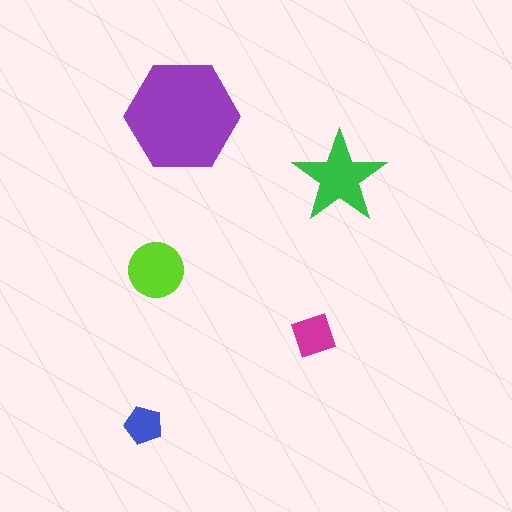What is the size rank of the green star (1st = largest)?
2nd.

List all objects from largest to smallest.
The purple hexagon, the green star, the lime circle, the magenta square, the blue pentagon.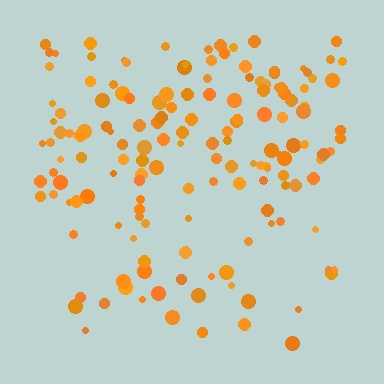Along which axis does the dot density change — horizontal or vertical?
Vertical.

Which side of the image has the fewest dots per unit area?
The bottom.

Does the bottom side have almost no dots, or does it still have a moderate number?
Still a moderate number, just noticeably fewer than the top.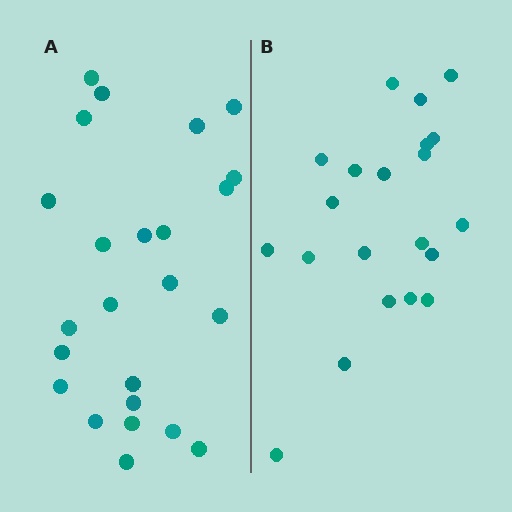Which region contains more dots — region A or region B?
Region A (the left region) has more dots.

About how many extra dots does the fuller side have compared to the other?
Region A has just a few more — roughly 2 or 3 more dots than region B.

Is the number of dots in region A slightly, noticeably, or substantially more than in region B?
Region A has only slightly more — the two regions are fairly close. The ratio is roughly 1.1 to 1.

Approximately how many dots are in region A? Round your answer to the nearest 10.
About 20 dots. (The exact count is 24, which rounds to 20.)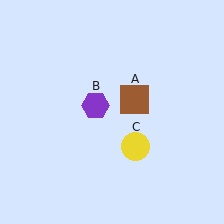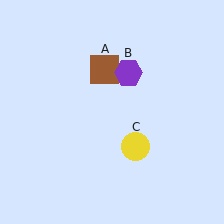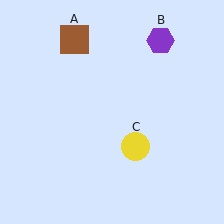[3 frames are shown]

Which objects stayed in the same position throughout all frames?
Yellow circle (object C) remained stationary.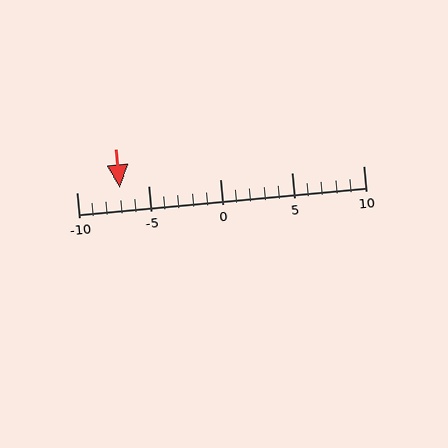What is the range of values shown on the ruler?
The ruler shows values from -10 to 10.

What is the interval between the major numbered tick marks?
The major tick marks are spaced 5 units apart.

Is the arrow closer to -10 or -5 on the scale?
The arrow is closer to -5.